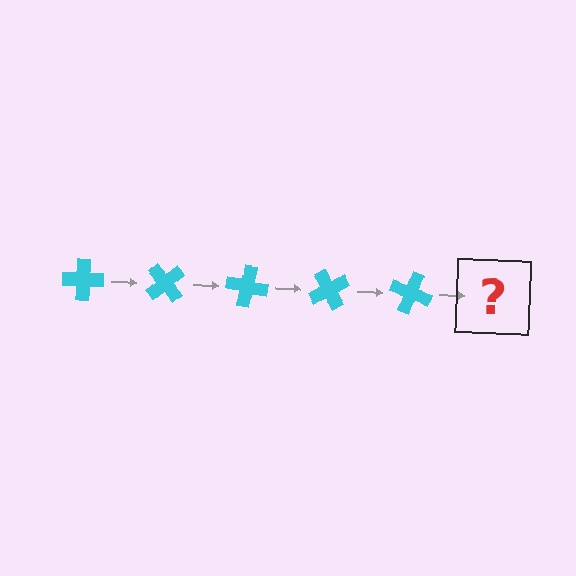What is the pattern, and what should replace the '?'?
The pattern is that the cross rotates 50 degrees each step. The '?' should be a cyan cross rotated 250 degrees.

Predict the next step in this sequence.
The next step is a cyan cross rotated 250 degrees.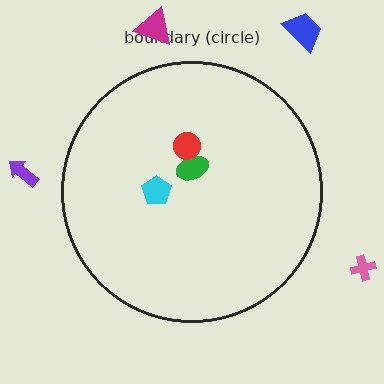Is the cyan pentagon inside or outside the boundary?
Inside.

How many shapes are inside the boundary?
3 inside, 4 outside.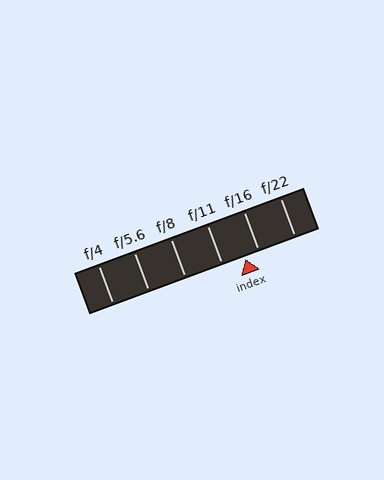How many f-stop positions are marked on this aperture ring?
There are 6 f-stop positions marked.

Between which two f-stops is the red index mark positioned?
The index mark is between f/11 and f/16.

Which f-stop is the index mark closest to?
The index mark is closest to f/16.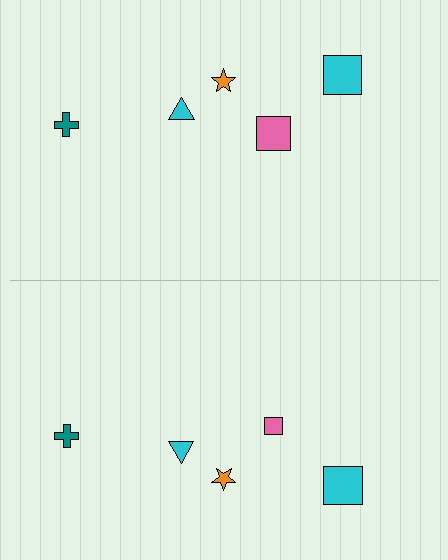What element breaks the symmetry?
The pink square on the bottom side has a different size than its mirror counterpart.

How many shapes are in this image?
There are 10 shapes in this image.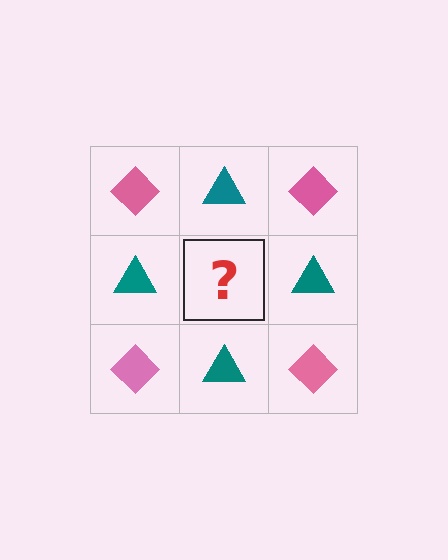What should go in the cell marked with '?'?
The missing cell should contain a pink diamond.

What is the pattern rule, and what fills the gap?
The rule is that it alternates pink diamond and teal triangle in a checkerboard pattern. The gap should be filled with a pink diamond.